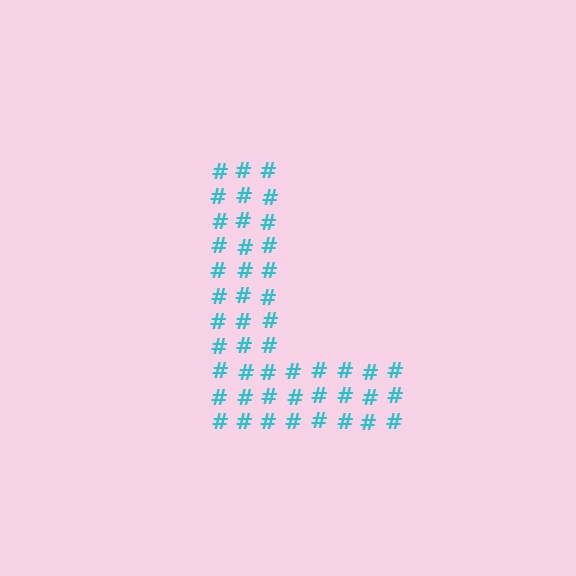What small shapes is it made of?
It is made of small hash symbols.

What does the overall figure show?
The overall figure shows the letter L.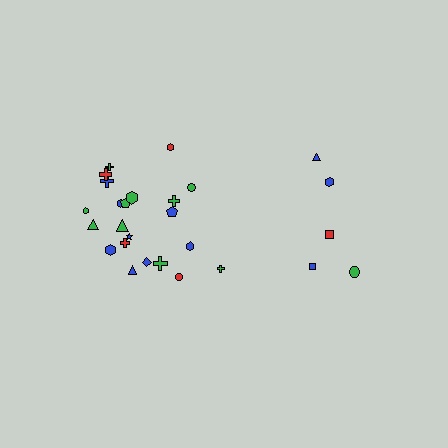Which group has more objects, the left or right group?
The left group.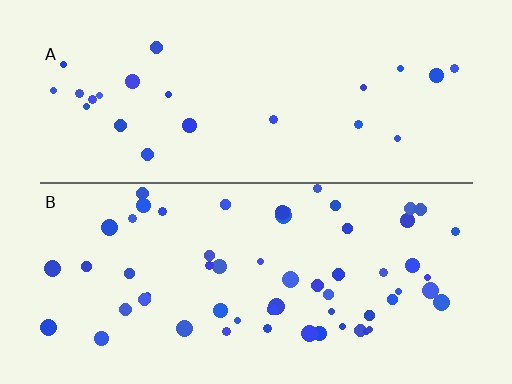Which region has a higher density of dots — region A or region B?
B (the bottom).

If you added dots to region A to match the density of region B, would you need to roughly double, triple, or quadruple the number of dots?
Approximately triple.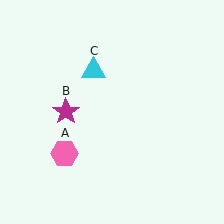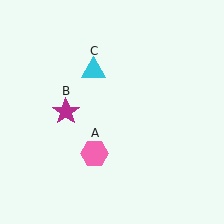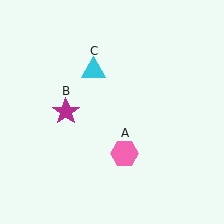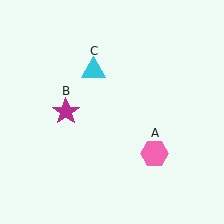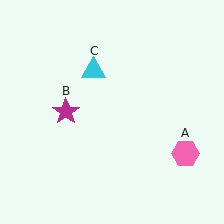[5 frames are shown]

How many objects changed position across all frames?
1 object changed position: pink hexagon (object A).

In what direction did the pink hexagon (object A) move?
The pink hexagon (object A) moved right.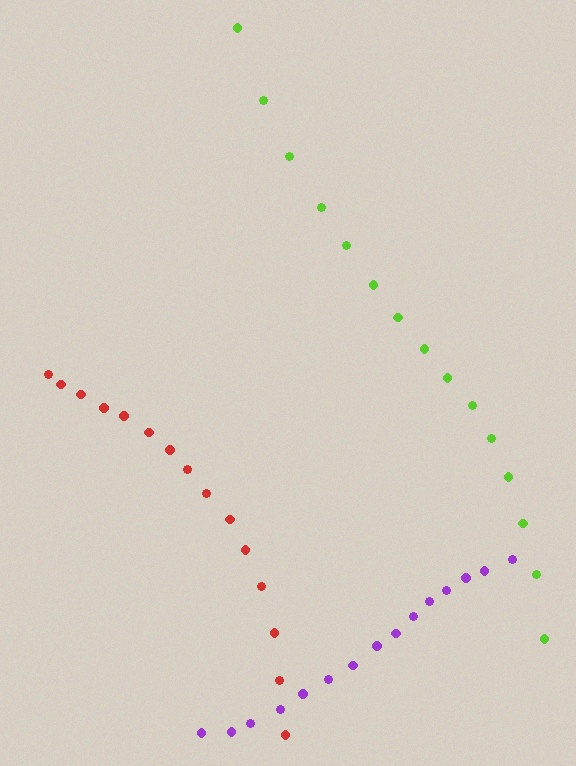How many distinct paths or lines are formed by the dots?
There are 3 distinct paths.